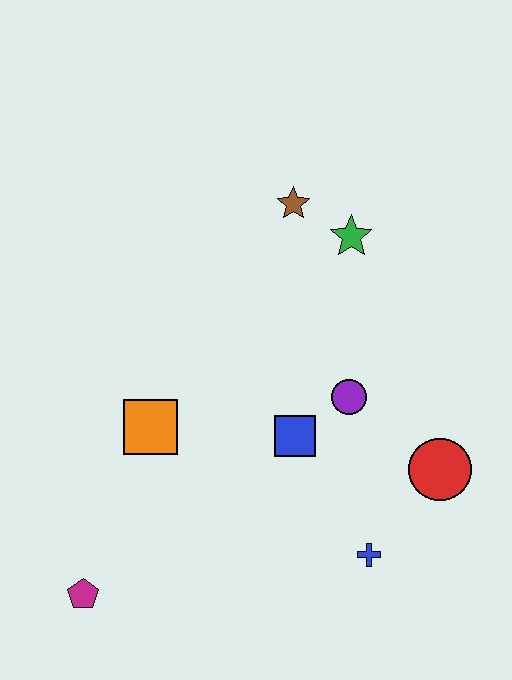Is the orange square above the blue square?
Yes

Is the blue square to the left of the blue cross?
Yes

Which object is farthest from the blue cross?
The brown star is farthest from the blue cross.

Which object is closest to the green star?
The brown star is closest to the green star.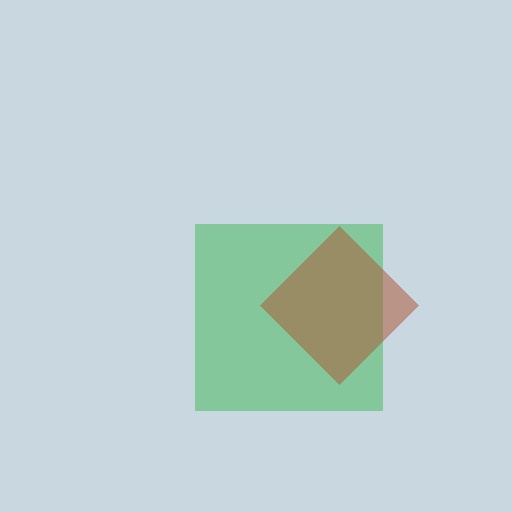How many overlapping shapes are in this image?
There are 2 overlapping shapes in the image.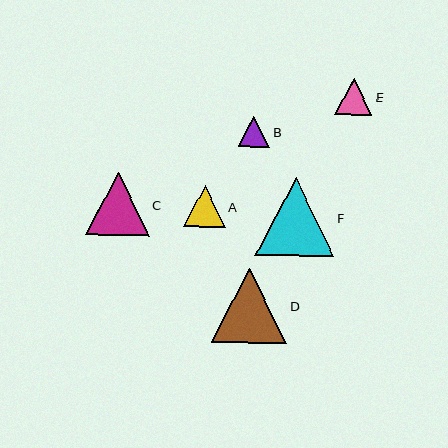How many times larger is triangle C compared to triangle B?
Triangle C is approximately 2.0 times the size of triangle B.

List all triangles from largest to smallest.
From largest to smallest: F, D, C, A, E, B.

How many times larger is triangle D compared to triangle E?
Triangle D is approximately 2.0 times the size of triangle E.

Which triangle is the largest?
Triangle F is the largest with a size of approximately 78 pixels.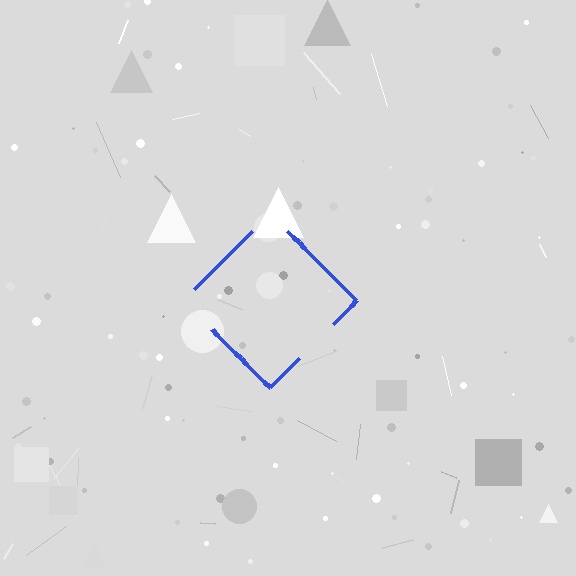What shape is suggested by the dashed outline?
The dashed outline suggests a diamond.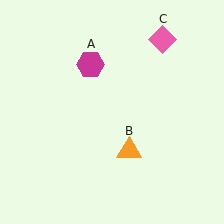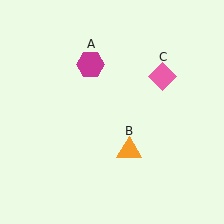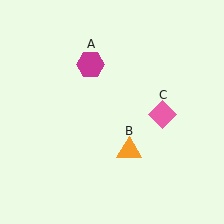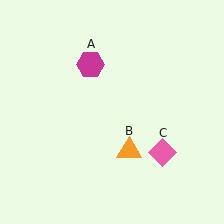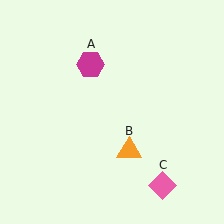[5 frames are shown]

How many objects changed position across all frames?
1 object changed position: pink diamond (object C).